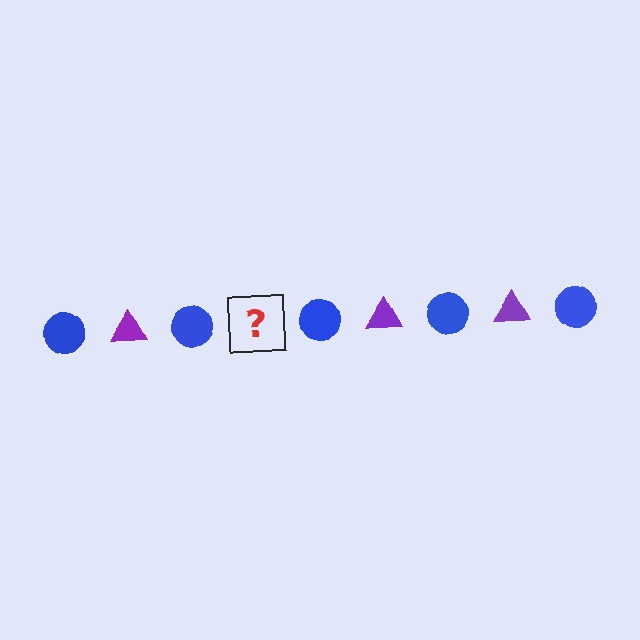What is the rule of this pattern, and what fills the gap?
The rule is that the pattern alternates between blue circle and purple triangle. The gap should be filled with a purple triangle.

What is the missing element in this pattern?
The missing element is a purple triangle.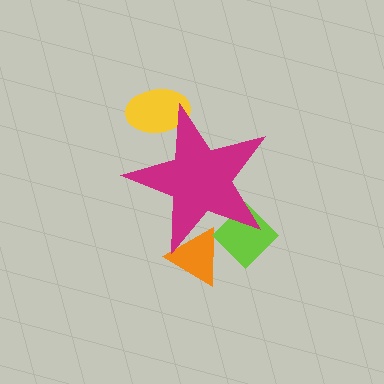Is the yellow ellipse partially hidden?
Yes, the yellow ellipse is partially hidden behind the magenta star.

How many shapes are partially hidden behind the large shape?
3 shapes are partially hidden.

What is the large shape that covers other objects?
A magenta star.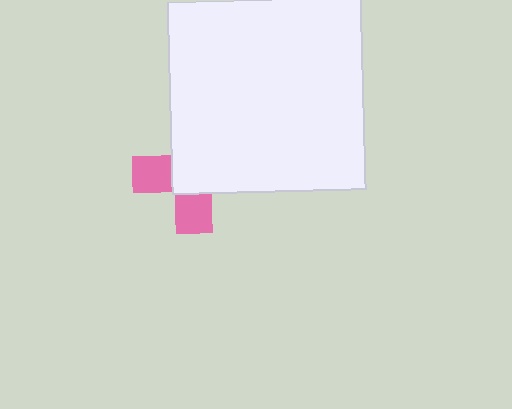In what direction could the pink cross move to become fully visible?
The pink cross could move toward the lower-left. That would shift it out from behind the white square entirely.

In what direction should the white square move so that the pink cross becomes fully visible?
The white square should move toward the upper-right. That is the shortest direction to clear the overlap and leave the pink cross fully visible.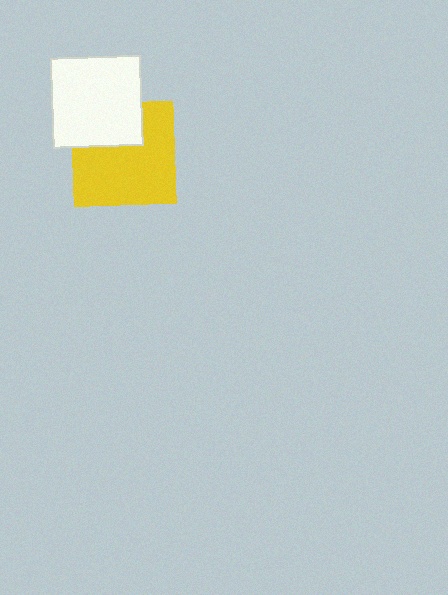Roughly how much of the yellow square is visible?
Most of it is visible (roughly 70%).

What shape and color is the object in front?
The object in front is a white square.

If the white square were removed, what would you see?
You would see the complete yellow square.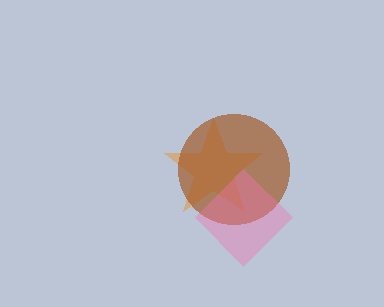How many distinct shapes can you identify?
There are 3 distinct shapes: an orange star, a brown circle, a pink diamond.